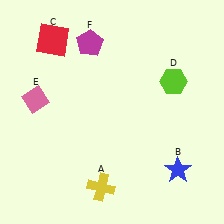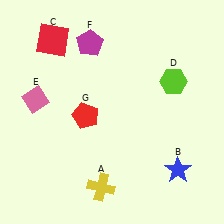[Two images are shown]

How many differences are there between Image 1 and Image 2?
There is 1 difference between the two images.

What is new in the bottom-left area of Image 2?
A red pentagon (G) was added in the bottom-left area of Image 2.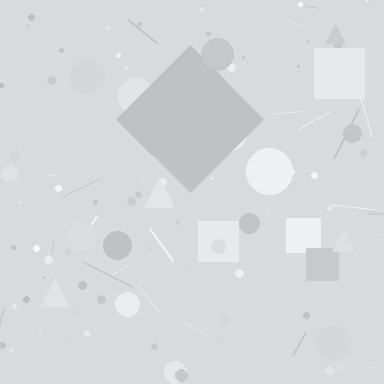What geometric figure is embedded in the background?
A diamond is embedded in the background.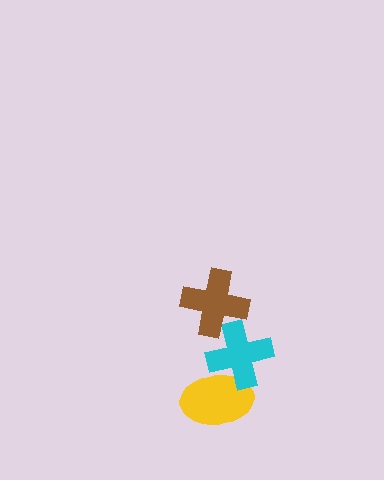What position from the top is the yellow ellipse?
The yellow ellipse is 3rd from the top.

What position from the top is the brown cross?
The brown cross is 1st from the top.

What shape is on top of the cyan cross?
The brown cross is on top of the cyan cross.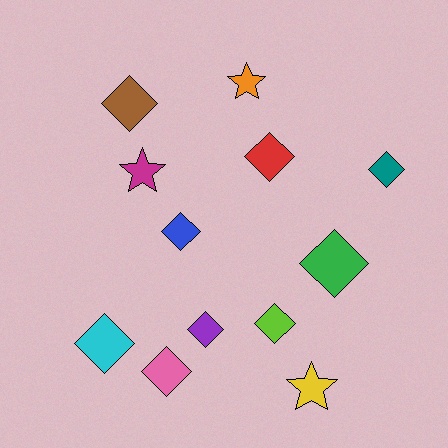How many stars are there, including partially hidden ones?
There are 3 stars.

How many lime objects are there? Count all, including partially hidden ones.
There is 1 lime object.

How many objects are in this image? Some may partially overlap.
There are 12 objects.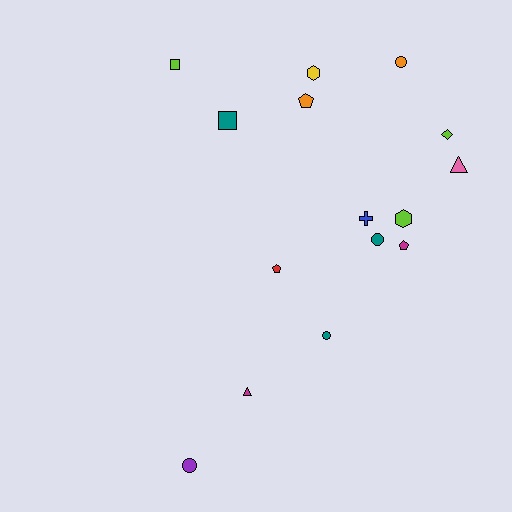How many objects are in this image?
There are 15 objects.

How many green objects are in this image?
There are no green objects.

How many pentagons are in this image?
There are 3 pentagons.